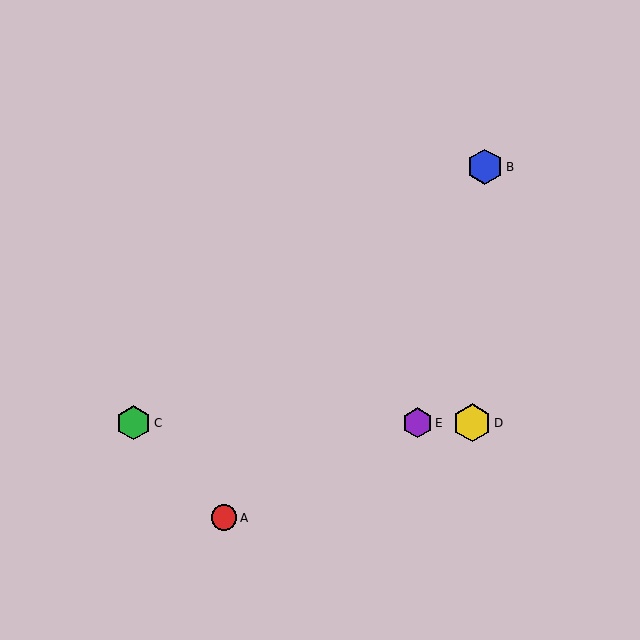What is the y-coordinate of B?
Object B is at y≈167.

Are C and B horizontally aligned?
No, C is at y≈423 and B is at y≈167.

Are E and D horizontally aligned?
Yes, both are at y≈423.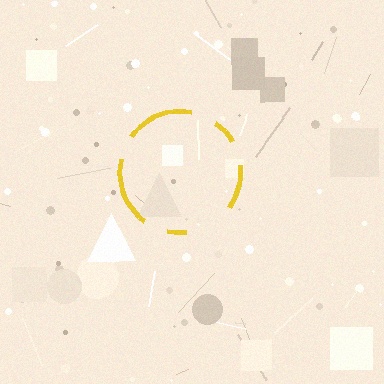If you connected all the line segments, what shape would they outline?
They would outline a circle.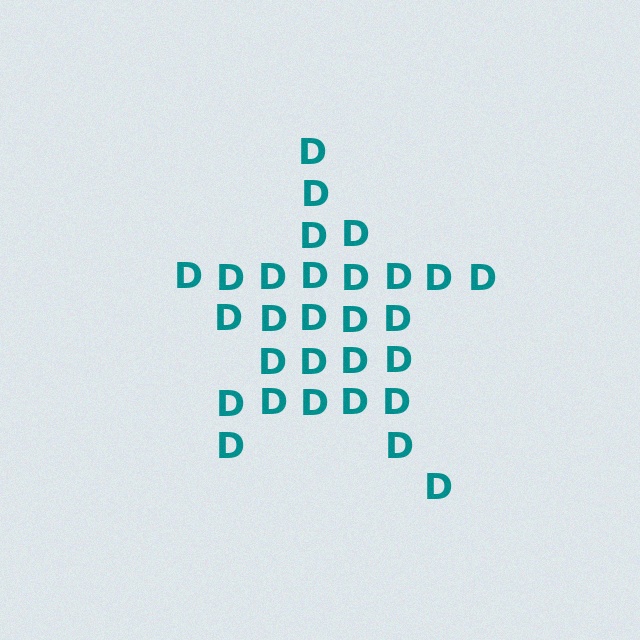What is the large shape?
The large shape is a star.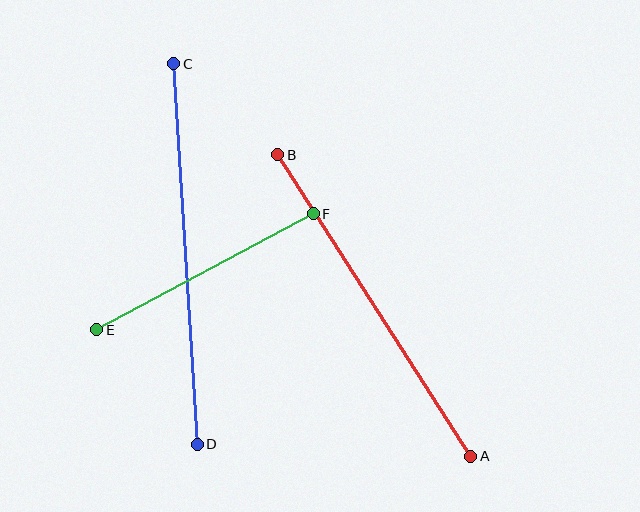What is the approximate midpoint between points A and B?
The midpoint is at approximately (374, 305) pixels.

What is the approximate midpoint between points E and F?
The midpoint is at approximately (205, 272) pixels.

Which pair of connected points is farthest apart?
Points C and D are farthest apart.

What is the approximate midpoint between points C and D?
The midpoint is at approximately (186, 254) pixels.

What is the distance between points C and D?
The distance is approximately 381 pixels.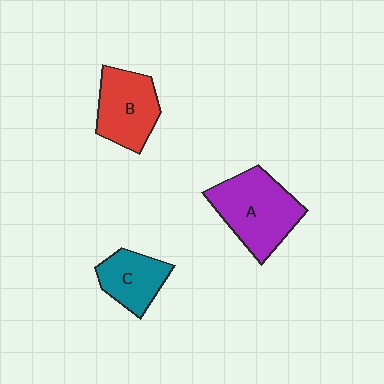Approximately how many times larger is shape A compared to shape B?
Approximately 1.3 times.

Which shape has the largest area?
Shape A (purple).